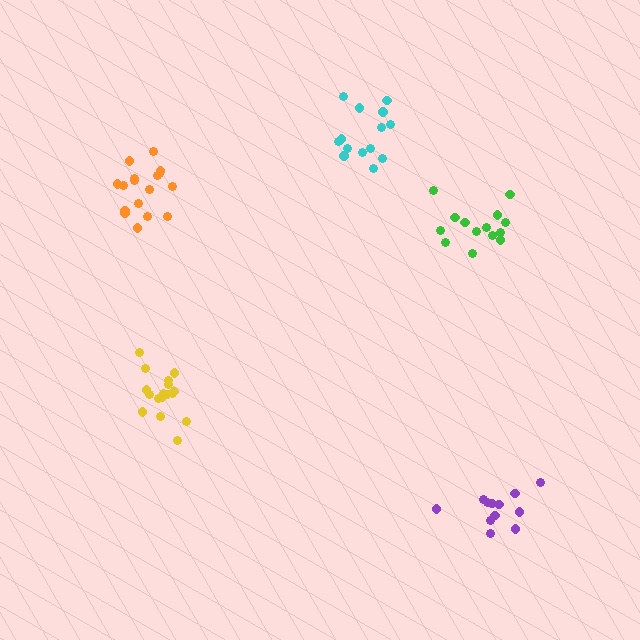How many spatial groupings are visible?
There are 5 spatial groupings.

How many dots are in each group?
Group 1: 14 dots, Group 2: 12 dots, Group 3: 17 dots, Group 4: 14 dots, Group 5: 17 dots (74 total).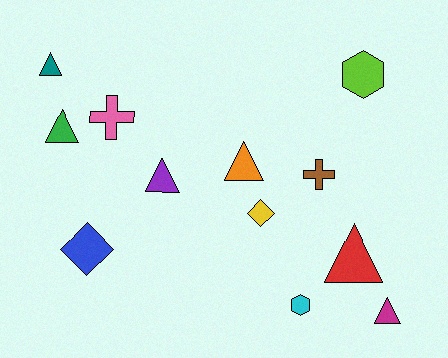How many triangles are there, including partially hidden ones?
There are 6 triangles.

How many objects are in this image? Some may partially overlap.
There are 12 objects.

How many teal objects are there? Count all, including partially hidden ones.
There is 1 teal object.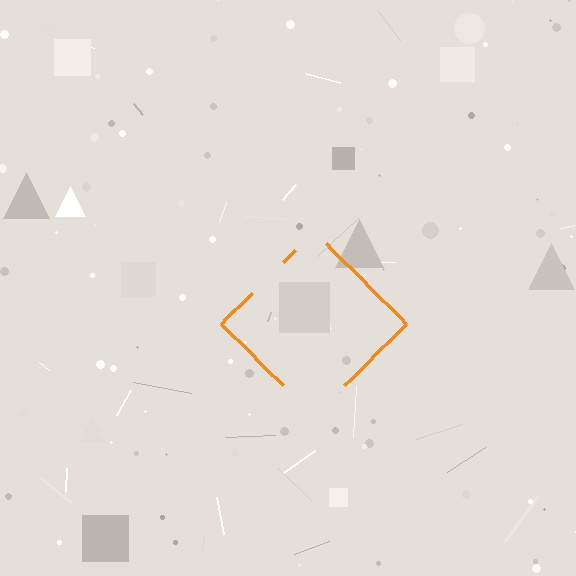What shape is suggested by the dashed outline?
The dashed outline suggests a diamond.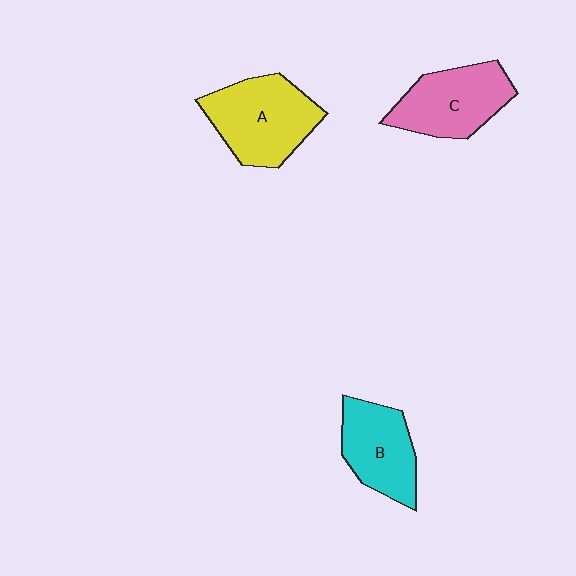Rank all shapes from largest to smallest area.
From largest to smallest: A (yellow), C (pink), B (cyan).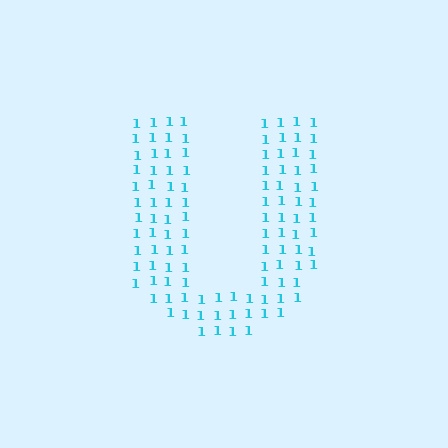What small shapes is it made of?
It is made of small digit 1's.